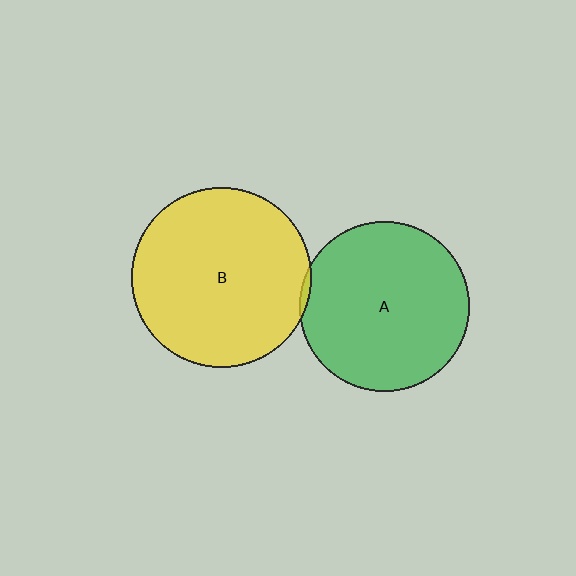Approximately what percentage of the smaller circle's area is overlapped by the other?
Approximately 5%.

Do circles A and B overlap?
Yes.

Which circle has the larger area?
Circle B (yellow).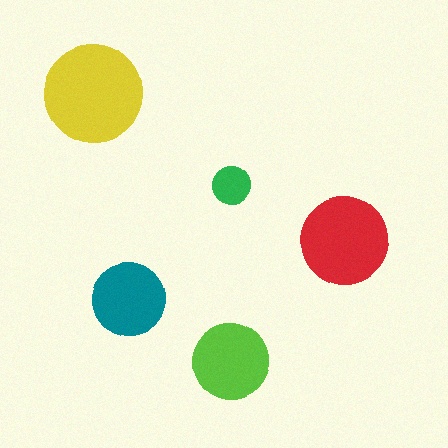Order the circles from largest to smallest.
the yellow one, the red one, the lime one, the teal one, the green one.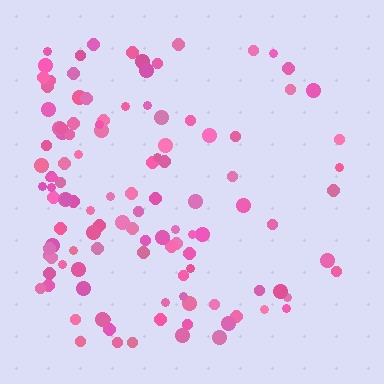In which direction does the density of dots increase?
From right to left, with the left side densest.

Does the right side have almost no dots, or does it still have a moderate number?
Still a moderate number, just noticeably fewer than the left.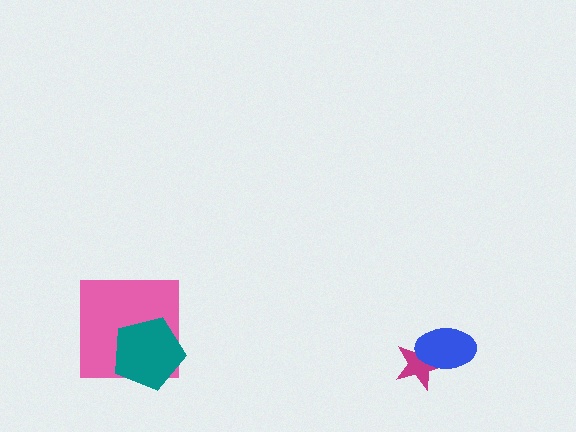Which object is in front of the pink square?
The teal pentagon is in front of the pink square.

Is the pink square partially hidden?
Yes, it is partially covered by another shape.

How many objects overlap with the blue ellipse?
1 object overlaps with the blue ellipse.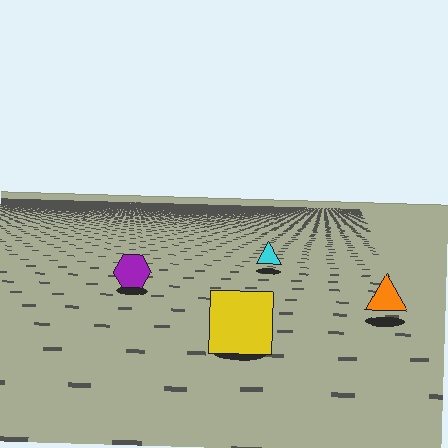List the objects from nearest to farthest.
From nearest to farthest: the yellow square, the orange triangle, the purple hexagon, the cyan triangle.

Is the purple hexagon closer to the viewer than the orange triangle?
No. The orange triangle is closer — you can tell from the texture gradient: the ground texture is coarser near it.